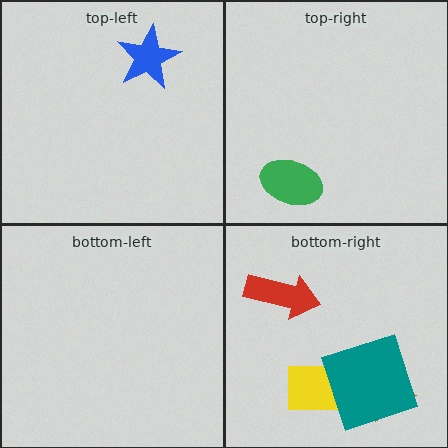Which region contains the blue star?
The top-left region.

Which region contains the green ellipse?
The top-right region.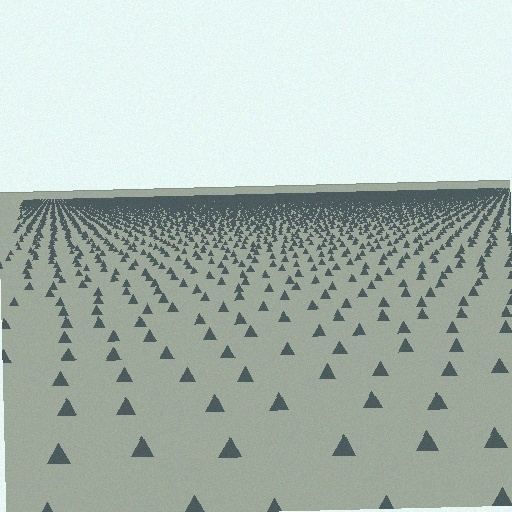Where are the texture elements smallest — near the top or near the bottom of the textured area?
Near the top.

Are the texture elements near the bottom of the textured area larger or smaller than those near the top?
Larger. Near the bottom, elements are closer to the viewer and appear at a bigger on-screen size.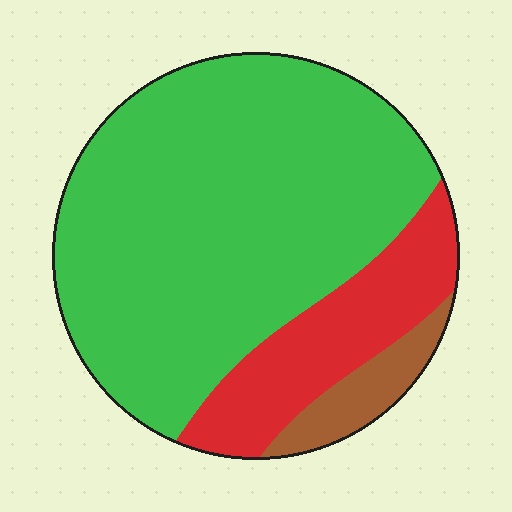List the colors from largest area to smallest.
From largest to smallest: green, red, brown.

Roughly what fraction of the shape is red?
Red takes up about one fifth (1/5) of the shape.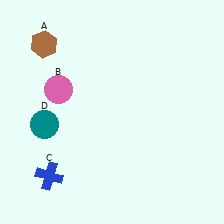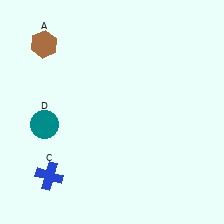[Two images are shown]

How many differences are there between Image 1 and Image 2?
There is 1 difference between the two images.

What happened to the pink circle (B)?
The pink circle (B) was removed in Image 2. It was in the top-left area of Image 1.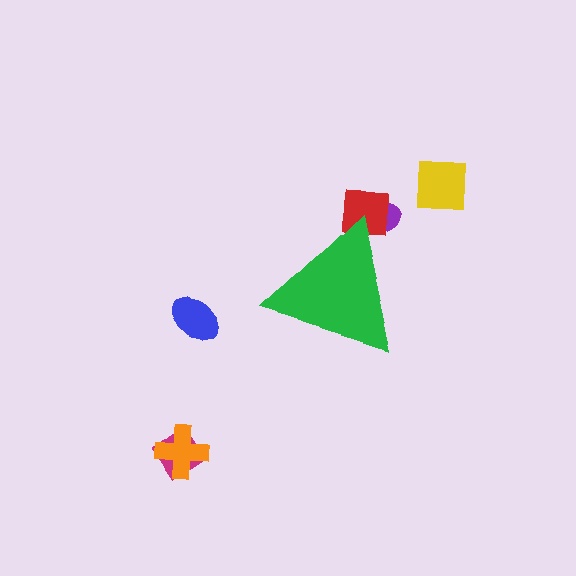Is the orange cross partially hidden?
No, the orange cross is fully visible.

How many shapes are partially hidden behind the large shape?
2 shapes are partially hidden.